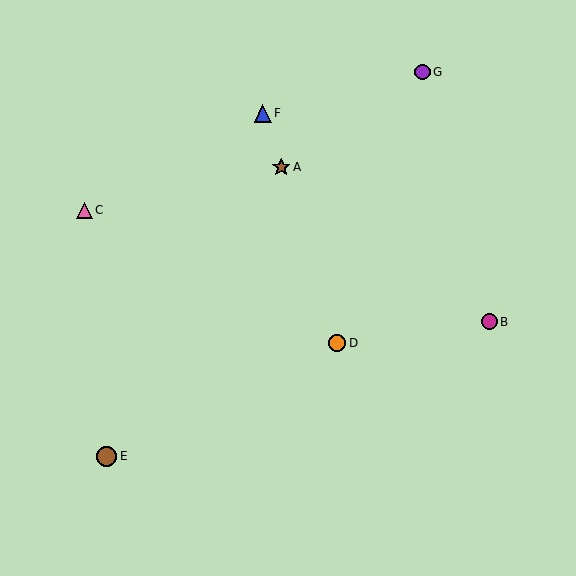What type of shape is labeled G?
Shape G is a purple circle.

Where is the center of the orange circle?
The center of the orange circle is at (337, 343).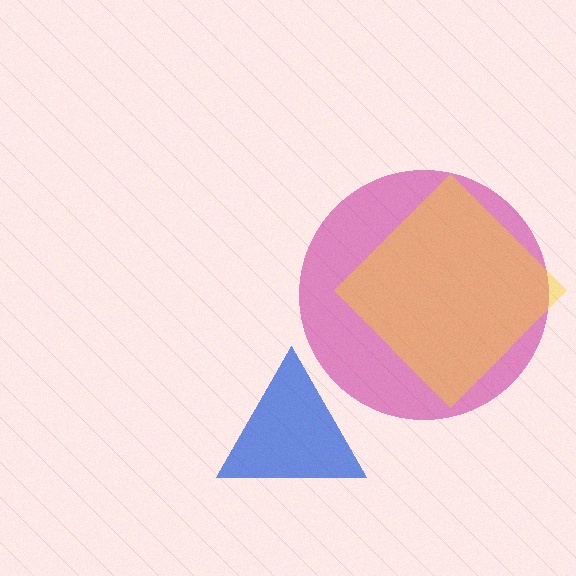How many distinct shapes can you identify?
There are 3 distinct shapes: a magenta circle, a blue triangle, a yellow diamond.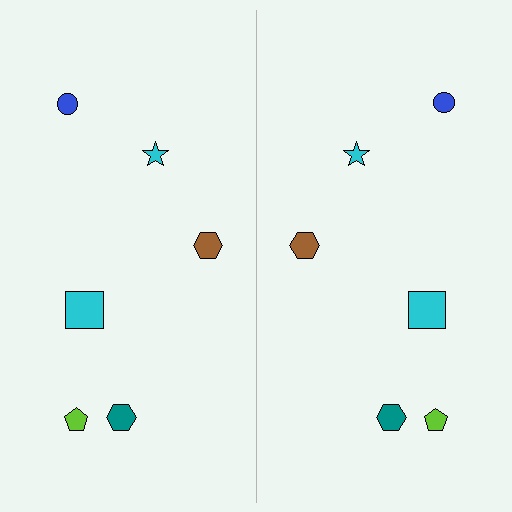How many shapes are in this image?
There are 12 shapes in this image.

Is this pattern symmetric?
Yes, this pattern has bilateral (reflection) symmetry.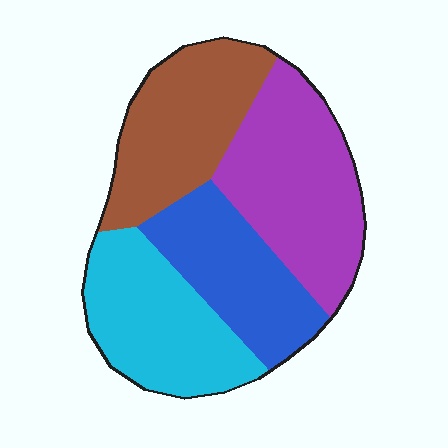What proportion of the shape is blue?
Blue covers about 20% of the shape.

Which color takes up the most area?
Purple, at roughly 30%.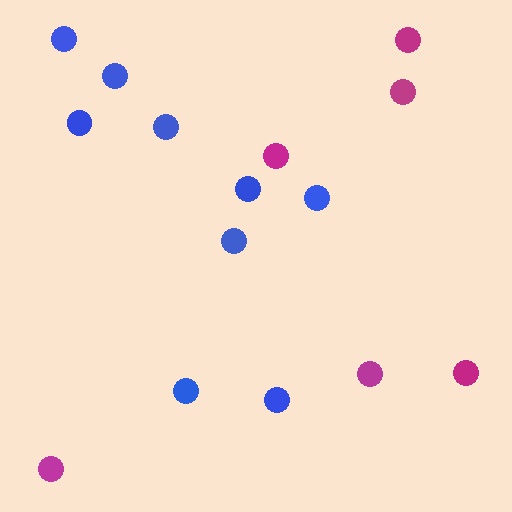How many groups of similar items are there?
There are 2 groups: one group of blue circles (9) and one group of magenta circles (6).